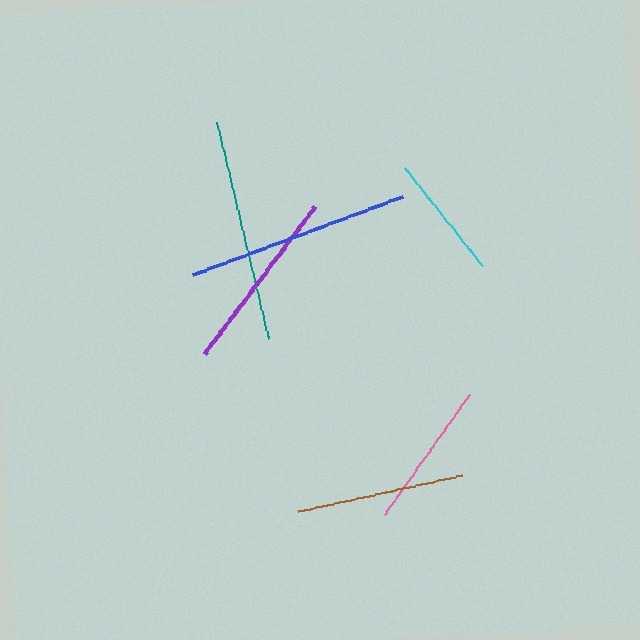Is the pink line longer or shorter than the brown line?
The brown line is longer than the pink line.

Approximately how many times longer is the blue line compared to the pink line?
The blue line is approximately 1.5 times the length of the pink line.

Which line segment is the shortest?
The cyan line is the shortest at approximately 125 pixels.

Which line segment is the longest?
The blue line is the longest at approximately 224 pixels.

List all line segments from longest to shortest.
From longest to shortest: blue, teal, purple, brown, pink, cyan.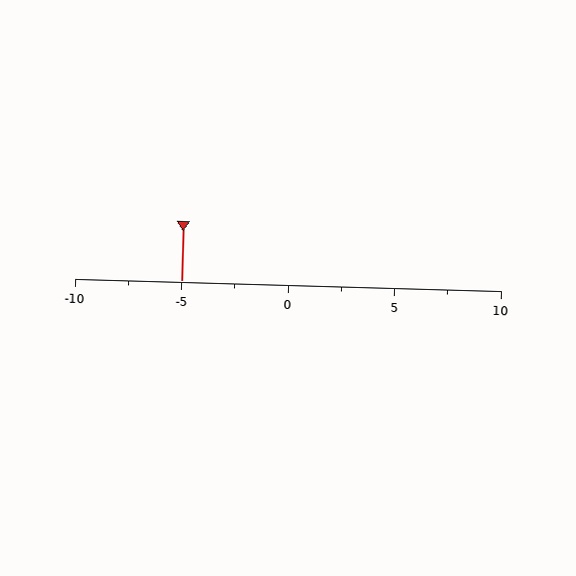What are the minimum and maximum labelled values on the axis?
The axis runs from -10 to 10.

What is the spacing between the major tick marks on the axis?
The major ticks are spaced 5 apart.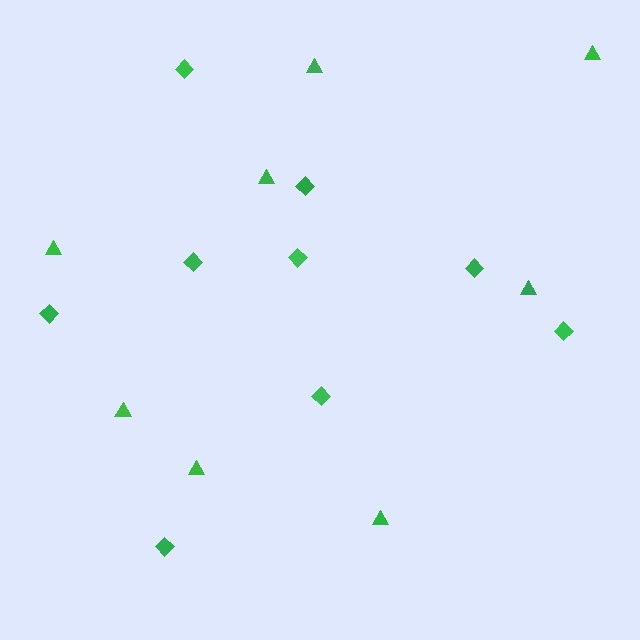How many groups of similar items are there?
There are 2 groups: one group of triangles (8) and one group of diamonds (9).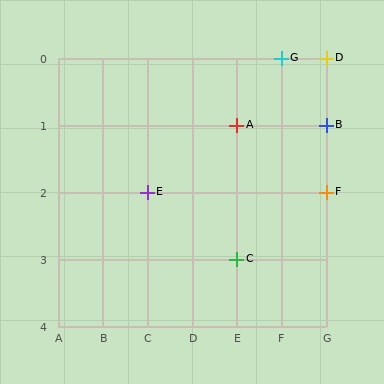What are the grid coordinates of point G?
Point G is at grid coordinates (F, 0).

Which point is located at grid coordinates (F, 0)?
Point G is at (F, 0).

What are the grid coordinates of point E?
Point E is at grid coordinates (C, 2).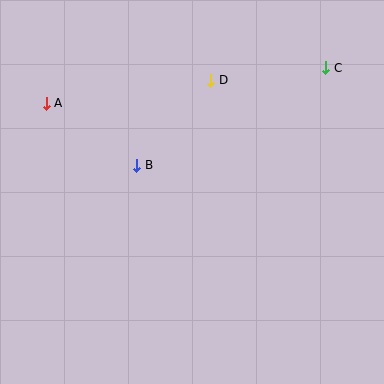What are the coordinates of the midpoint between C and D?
The midpoint between C and D is at (268, 74).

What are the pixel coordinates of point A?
Point A is at (46, 103).